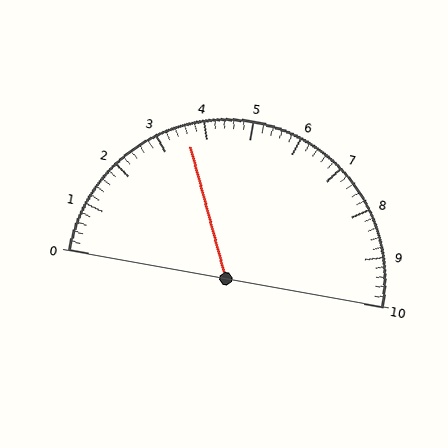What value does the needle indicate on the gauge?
The needle indicates approximately 3.6.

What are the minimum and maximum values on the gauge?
The gauge ranges from 0 to 10.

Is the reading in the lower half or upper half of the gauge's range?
The reading is in the lower half of the range (0 to 10).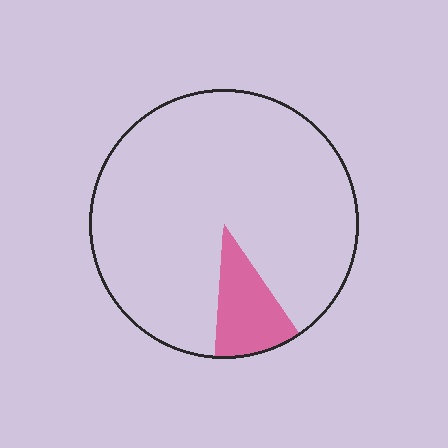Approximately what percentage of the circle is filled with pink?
Approximately 10%.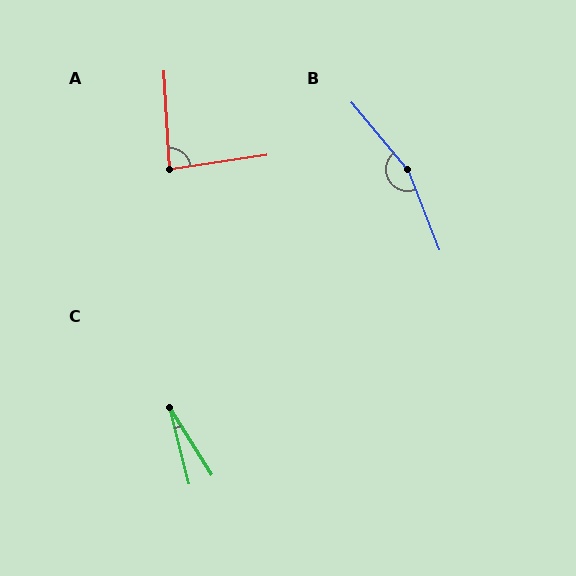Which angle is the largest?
B, at approximately 162 degrees.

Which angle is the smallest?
C, at approximately 18 degrees.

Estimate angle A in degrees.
Approximately 84 degrees.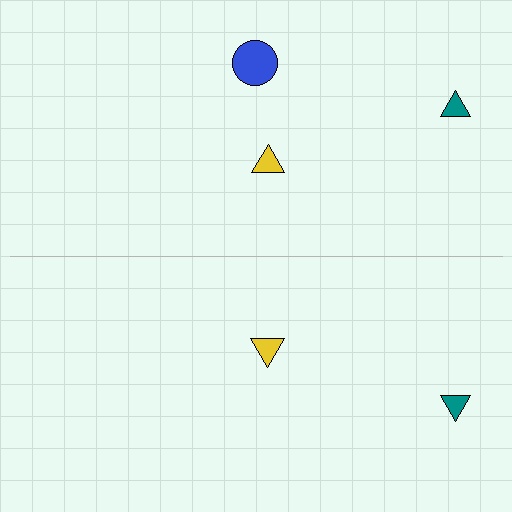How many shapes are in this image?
There are 5 shapes in this image.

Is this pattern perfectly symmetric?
No, the pattern is not perfectly symmetric. A blue circle is missing from the bottom side.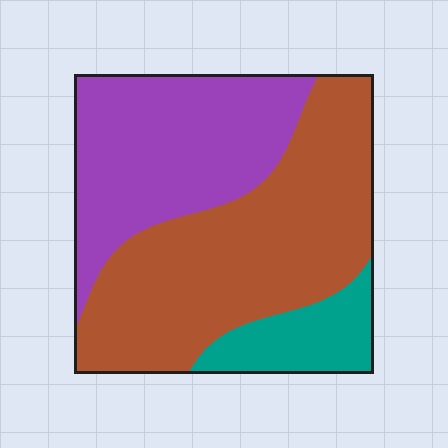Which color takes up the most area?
Brown, at roughly 50%.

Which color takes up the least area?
Teal, at roughly 15%.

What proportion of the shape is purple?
Purple covers about 35% of the shape.